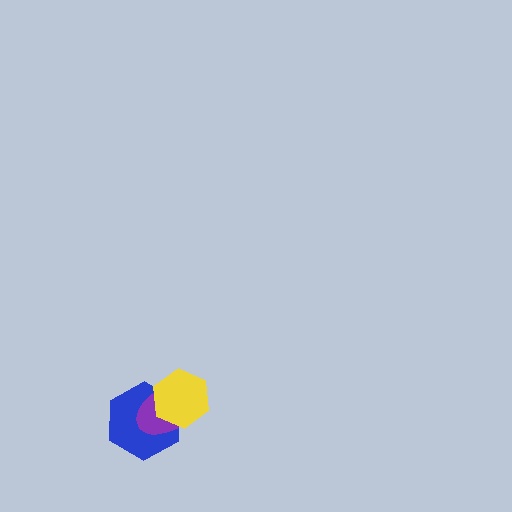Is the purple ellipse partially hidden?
Yes, it is partially covered by another shape.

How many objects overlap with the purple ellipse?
2 objects overlap with the purple ellipse.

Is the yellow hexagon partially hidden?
No, no other shape covers it.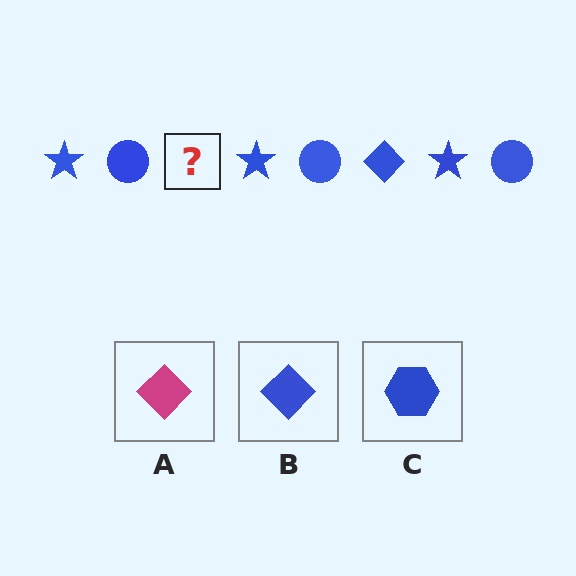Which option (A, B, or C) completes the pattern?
B.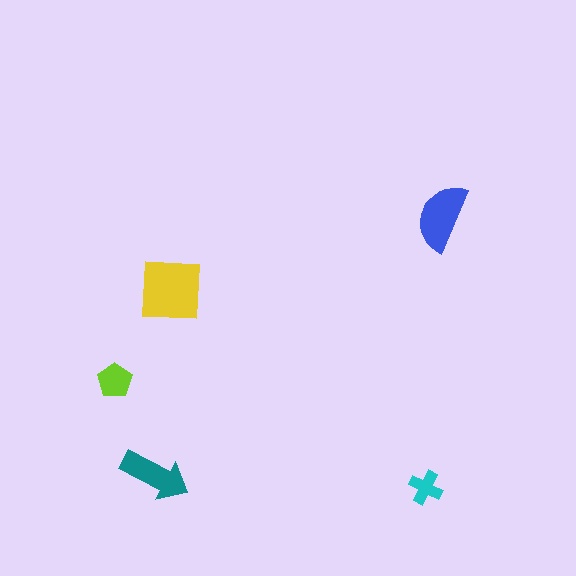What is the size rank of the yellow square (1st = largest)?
1st.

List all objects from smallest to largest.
The cyan cross, the lime pentagon, the teal arrow, the blue semicircle, the yellow square.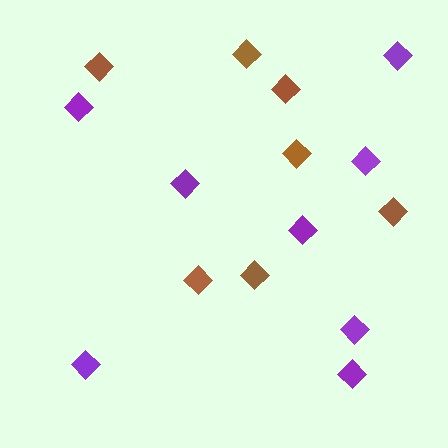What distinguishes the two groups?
There are 2 groups: one group of purple diamonds (8) and one group of brown diamonds (7).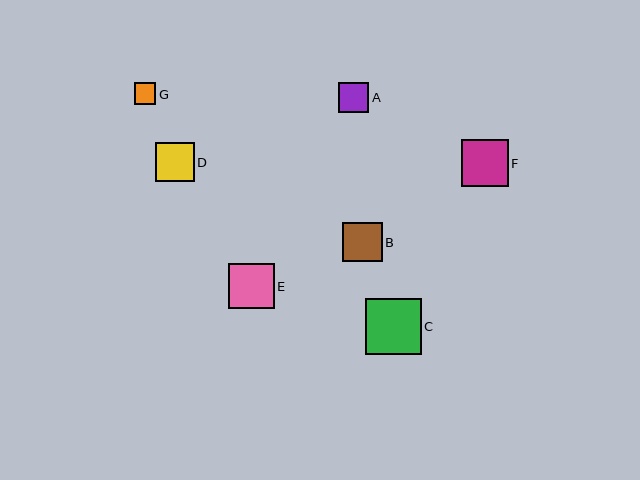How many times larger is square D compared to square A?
Square D is approximately 1.3 times the size of square A.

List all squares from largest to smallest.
From largest to smallest: C, F, E, B, D, A, G.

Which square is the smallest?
Square G is the smallest with a size of approximately 22 pixels.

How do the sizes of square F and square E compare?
Square F and square E are approximately the same size.